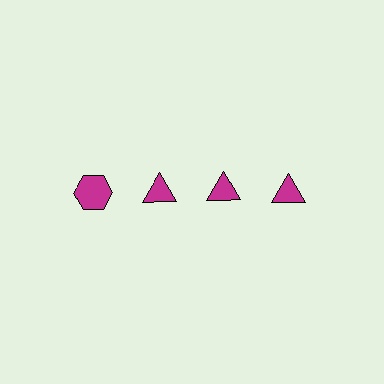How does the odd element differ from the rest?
It has a different shape: hexagon instead of triangle.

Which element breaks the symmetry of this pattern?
The magenta hexagon in the top row, leftmost column breaks the symmetry. All other shapes are magenta triangles.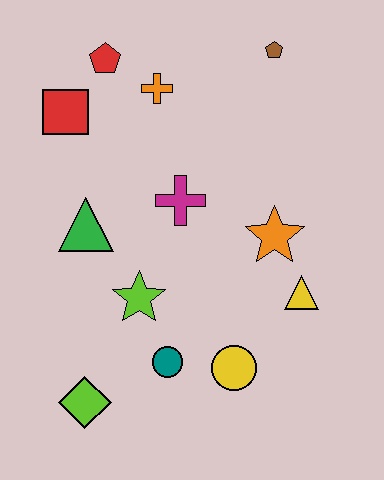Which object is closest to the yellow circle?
The teal circle is closest to the yellow circle.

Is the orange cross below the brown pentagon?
Yes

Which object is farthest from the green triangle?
The brown pentagon is farthest from the green triangle.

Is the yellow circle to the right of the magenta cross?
Yes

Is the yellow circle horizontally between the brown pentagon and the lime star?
Yes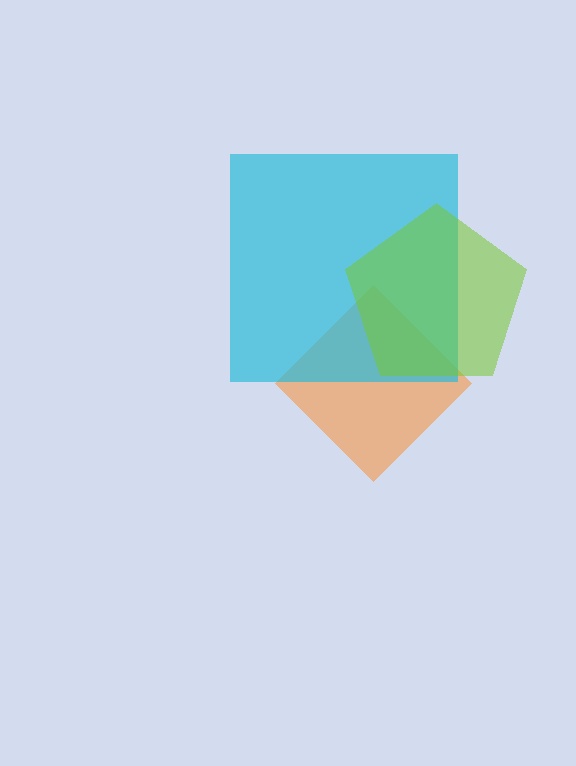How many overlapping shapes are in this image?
There are 3 overlapping shapes in the image.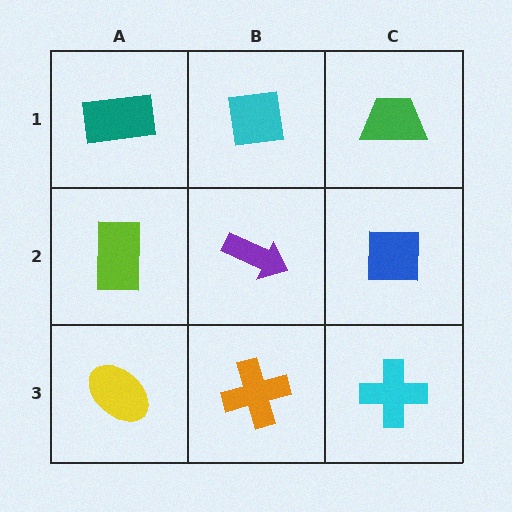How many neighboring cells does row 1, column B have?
3.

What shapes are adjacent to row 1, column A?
A lime rectangle (row 2, column A), a cyan square (row 1, column B).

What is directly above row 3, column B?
A purple arrow.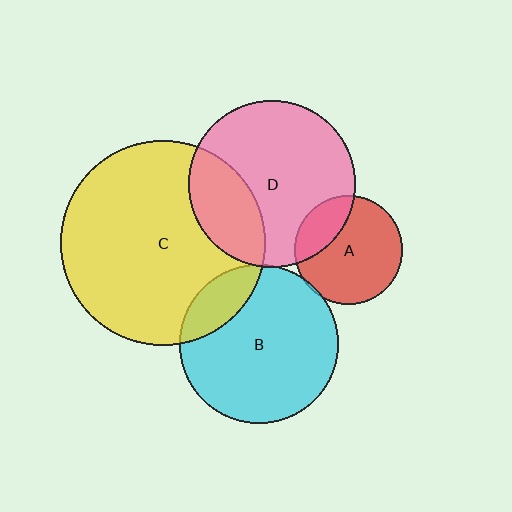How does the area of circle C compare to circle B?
Approximately 1.7 times.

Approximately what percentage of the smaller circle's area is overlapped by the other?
Approximately 5%.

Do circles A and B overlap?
Yes.